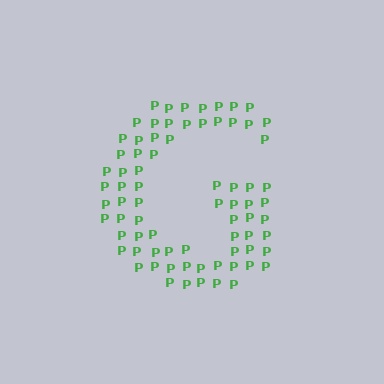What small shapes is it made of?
It is made of small letter P's.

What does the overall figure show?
The overall figure shows the letter G.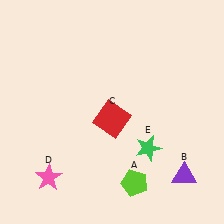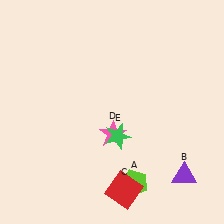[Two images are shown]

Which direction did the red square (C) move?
The red square (C) moved down.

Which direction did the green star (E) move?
The green star (E) moved left.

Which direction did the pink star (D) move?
The pink star (D) moved right.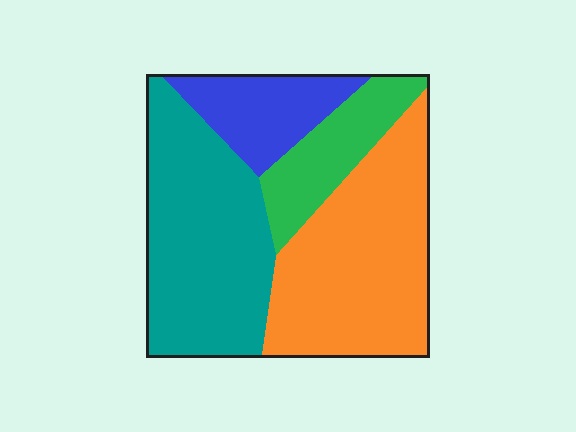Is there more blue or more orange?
Orange.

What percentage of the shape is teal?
Teal takes up about three eighths (3/8) of the shape.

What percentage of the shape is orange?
Orange covers around 35% of the shape.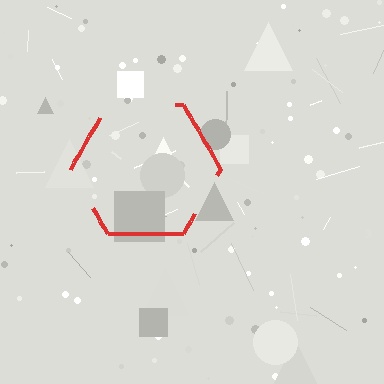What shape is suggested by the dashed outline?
The dashed outline suggests a hexagon.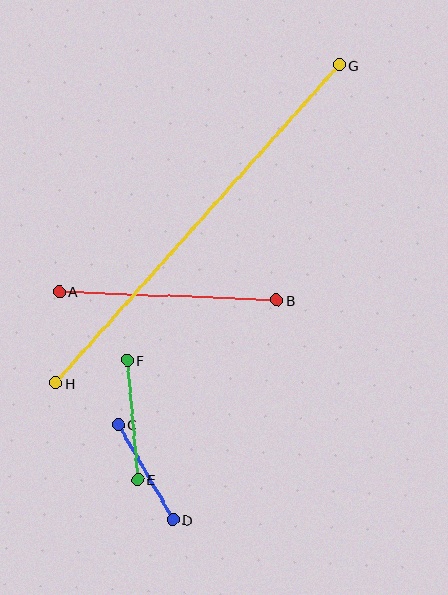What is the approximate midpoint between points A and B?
The midpoint is at approximately (168, 296) pixels.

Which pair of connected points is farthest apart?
Points G and H are farthest apart.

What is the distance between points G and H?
The distance is approximately 427 pixels.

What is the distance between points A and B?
The distance is approximately 217 pixels.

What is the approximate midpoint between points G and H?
The midpoint is at approximately (197, 224) pixels.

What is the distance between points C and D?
The distance is approximately 110 pixels.